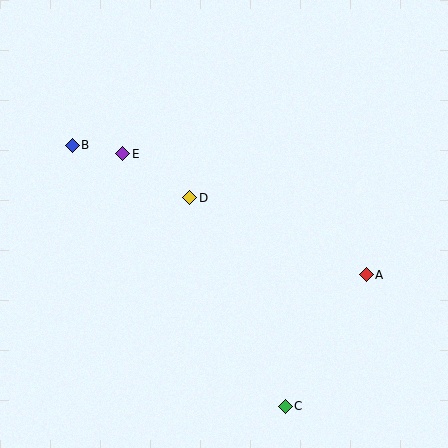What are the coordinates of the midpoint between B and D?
The midpoint between B and D is at (131, 171).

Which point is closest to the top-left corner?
Point B is closest to the top-left corner.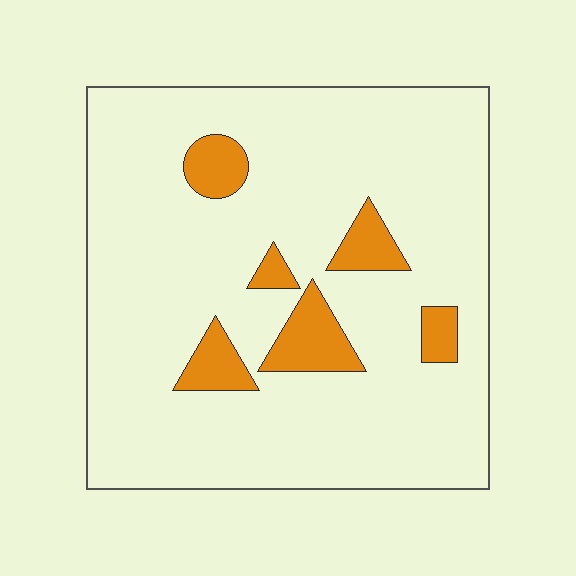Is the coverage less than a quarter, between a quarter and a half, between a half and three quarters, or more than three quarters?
Less than a quarter.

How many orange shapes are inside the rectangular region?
6.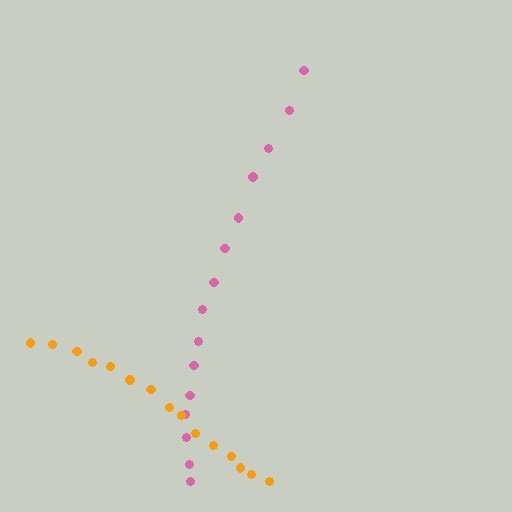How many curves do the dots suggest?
There are 2 distinct paths.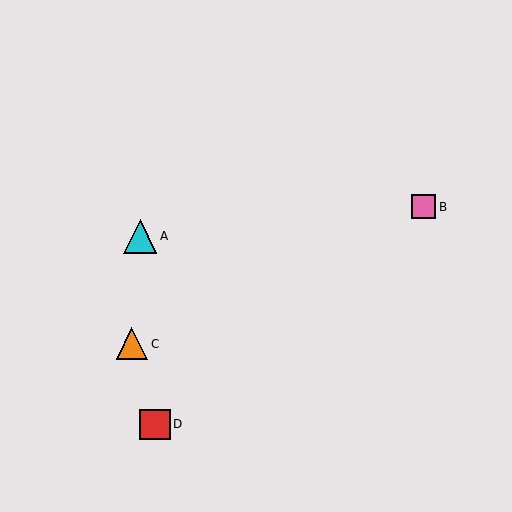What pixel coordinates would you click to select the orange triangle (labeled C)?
Click at (132, 344) to select the orange triangle C.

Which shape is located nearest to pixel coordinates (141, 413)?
The red square (labeled D) at (155, 424) is nearest to that location.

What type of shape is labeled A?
Shape A is a cyan triangle.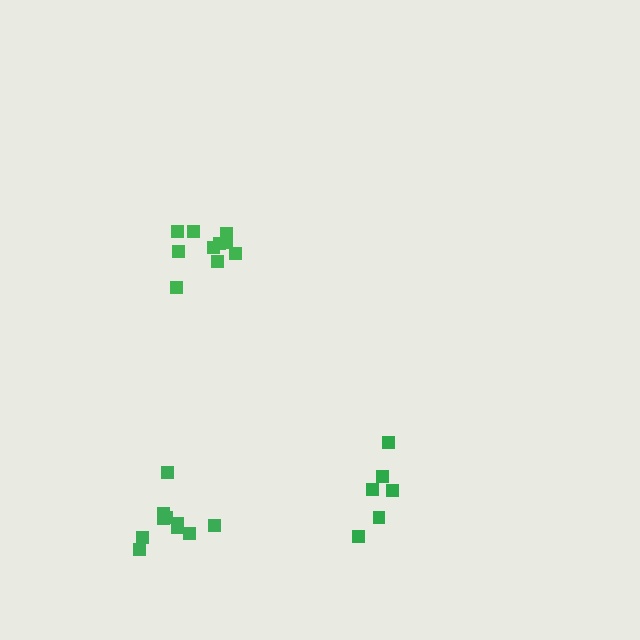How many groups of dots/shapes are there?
There are 3 groups.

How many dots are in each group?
Group 1: 10 dots, Group 2: 10 dots, Group 3: 6 dots (26 total).